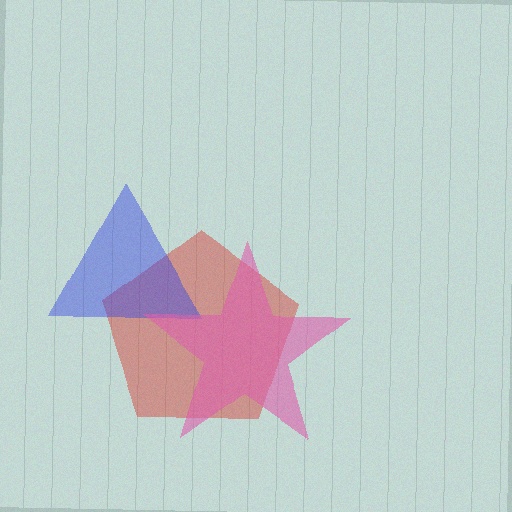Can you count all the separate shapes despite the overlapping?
Yes, there are 3 separate shapes.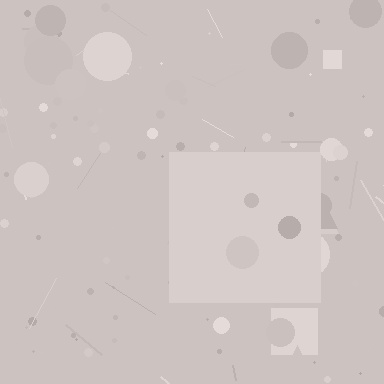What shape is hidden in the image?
A square is hidden in the image.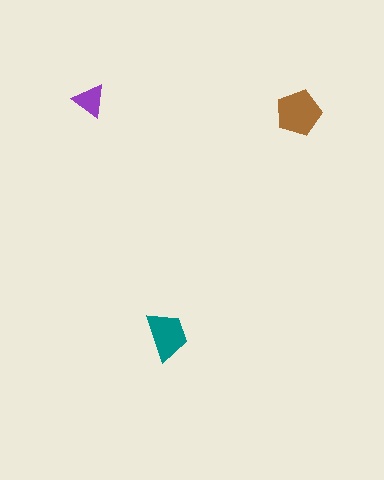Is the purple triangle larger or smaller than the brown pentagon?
Smaller.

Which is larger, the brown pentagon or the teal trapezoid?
The brown pentagon.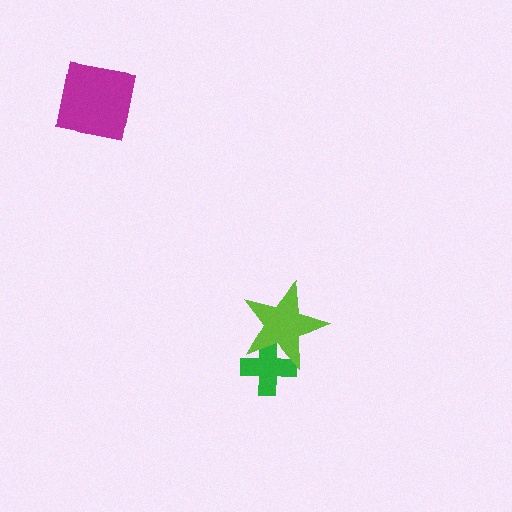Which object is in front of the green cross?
The lime star is in front of the green cross.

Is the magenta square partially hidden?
No, no other shape covers it.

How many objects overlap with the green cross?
1 object overlaps with the green cross.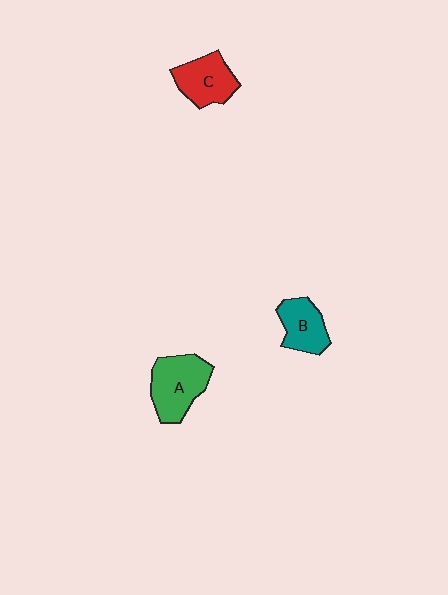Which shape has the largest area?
Shape A (green).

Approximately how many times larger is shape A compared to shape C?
Approximately 1.3 times.